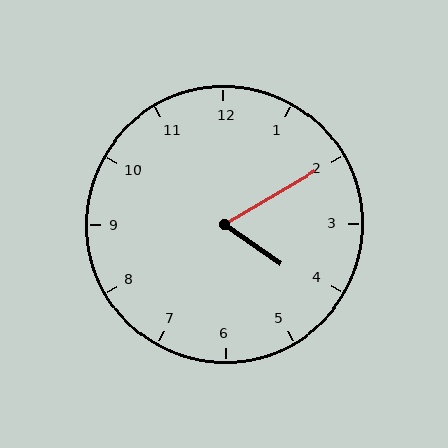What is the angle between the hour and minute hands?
Approximately 65 degrees.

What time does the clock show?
4:10.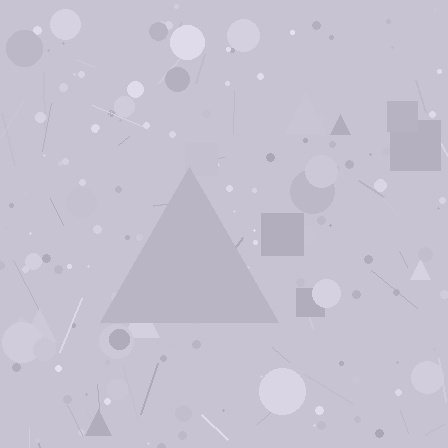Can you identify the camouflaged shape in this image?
The camouflaged shape is a triangle.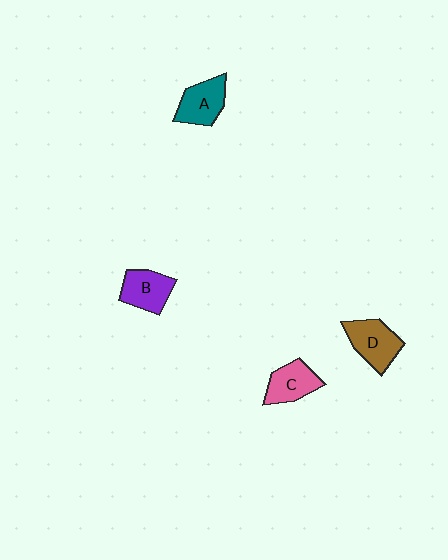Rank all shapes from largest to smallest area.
From largest to smallest: D (brown), A (teal), B (purple), C (pink).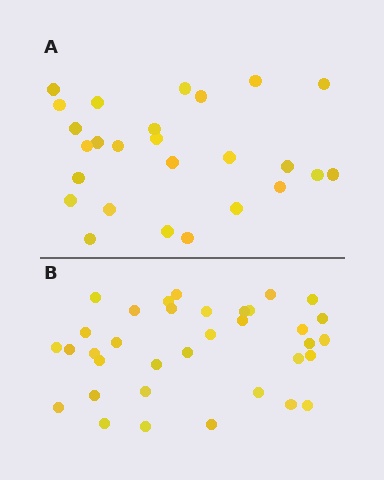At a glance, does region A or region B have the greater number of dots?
Region B (the bottom region) has more dots.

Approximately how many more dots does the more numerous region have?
Region B has roughly 8 or so more dots than region A.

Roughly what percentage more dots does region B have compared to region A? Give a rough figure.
About 35% more.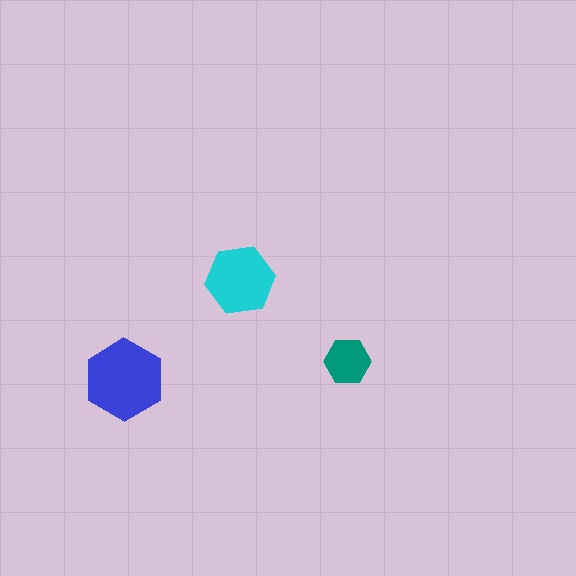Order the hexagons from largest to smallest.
the blue one, the cyan one, the teal one.